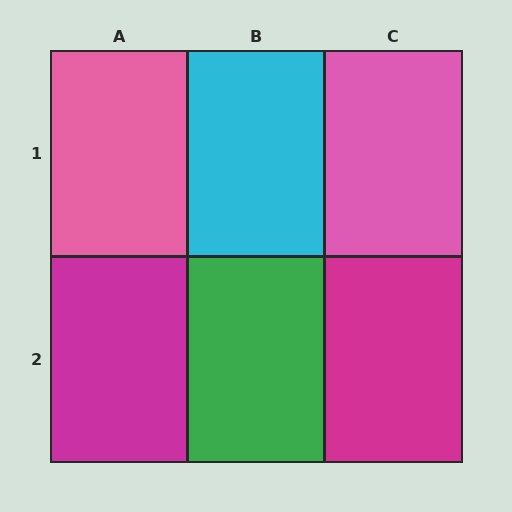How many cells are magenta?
2 cells are magenta.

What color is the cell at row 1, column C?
Pink.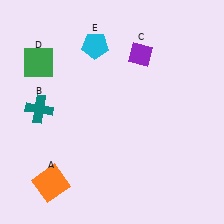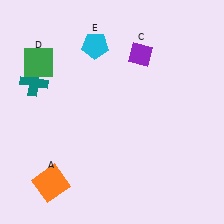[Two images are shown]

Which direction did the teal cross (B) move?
The teal cross (B) moved up.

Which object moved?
The teal cross (B) moved up.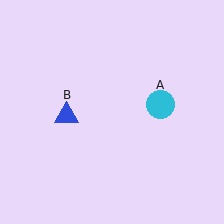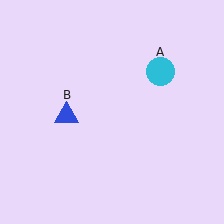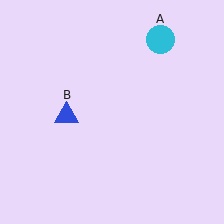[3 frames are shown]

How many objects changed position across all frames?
1 object changed position: cyan circle (object A).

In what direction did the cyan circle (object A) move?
The cyan circle (object A) moved up.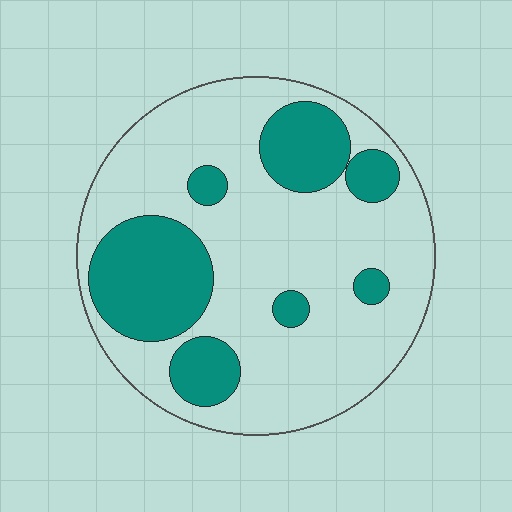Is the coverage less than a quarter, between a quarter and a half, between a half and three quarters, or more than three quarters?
Between a quarter and a half.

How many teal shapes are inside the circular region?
7.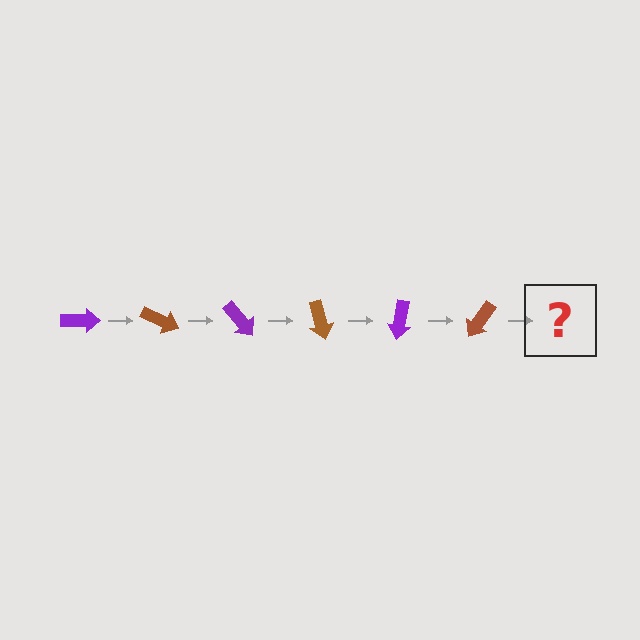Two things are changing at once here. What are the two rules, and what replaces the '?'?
The two rules are that it rotates 25 degrees each step and the color cycles through purple and brown. The '?' should be a purple arrow, rotated 150 degrees from the start.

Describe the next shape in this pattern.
It should be a purple arrow, rotated 150 degrees from the start.